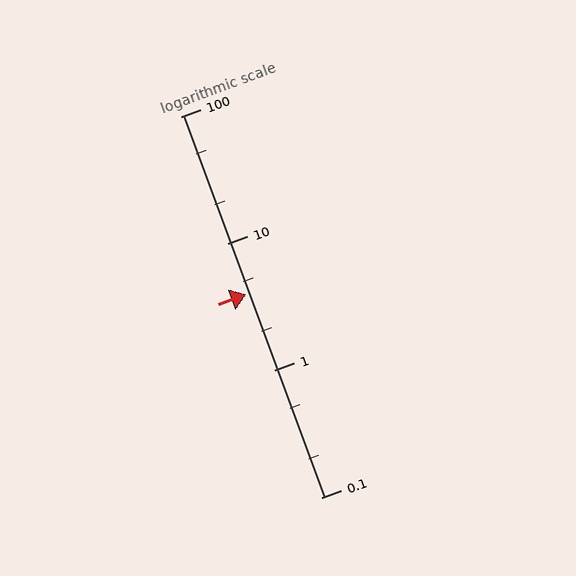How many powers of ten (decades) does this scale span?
The scale spans 3 decades, from 0.1 to 100.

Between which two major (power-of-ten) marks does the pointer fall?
The pointer is between 1 and 10.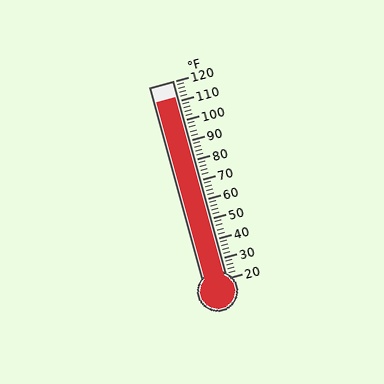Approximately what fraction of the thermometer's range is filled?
The thermometer is filled to approximately 90% of its range.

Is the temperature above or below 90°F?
The temperature is above 90°F.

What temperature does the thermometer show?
The thermometer shows approximately 112°F.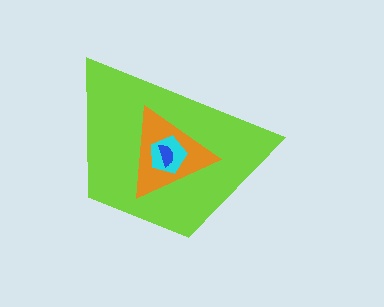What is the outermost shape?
The lime trapezoid.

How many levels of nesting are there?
4.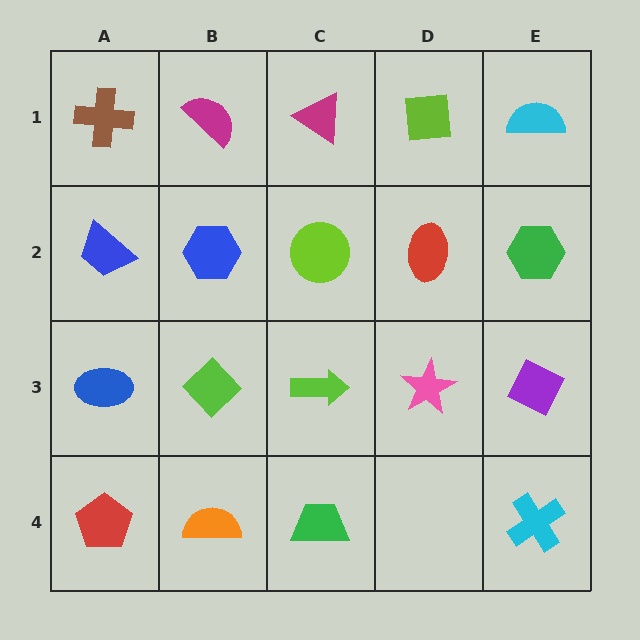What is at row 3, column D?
A pink star.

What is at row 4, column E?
A cyan cross.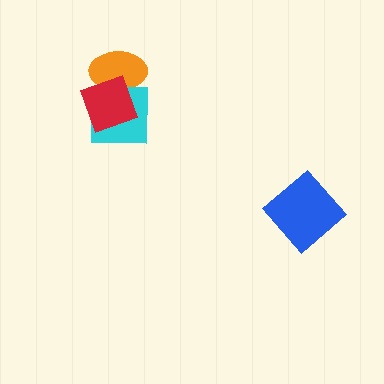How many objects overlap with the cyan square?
2 objects overlap with the cyan square.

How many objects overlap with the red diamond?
2 objects overlap with the red diamond.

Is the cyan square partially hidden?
Yes, it is partially covered by another shape.